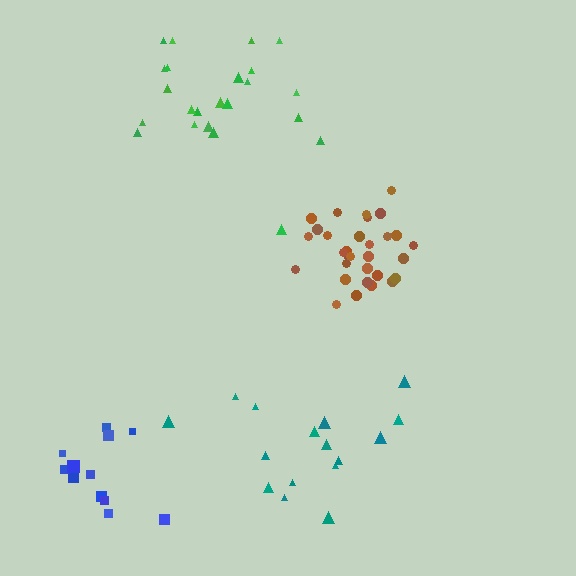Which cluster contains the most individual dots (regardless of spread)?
Brown (31).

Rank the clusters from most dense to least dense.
brown, blue, green, teal.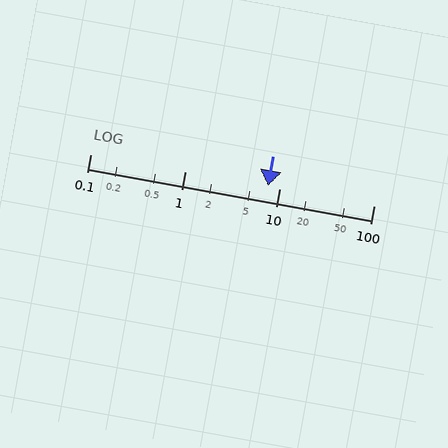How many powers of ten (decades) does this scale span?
The scale spans 3 decades, from 0.1 to 100.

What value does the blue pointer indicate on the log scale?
The pointer indicates approximately 7.5.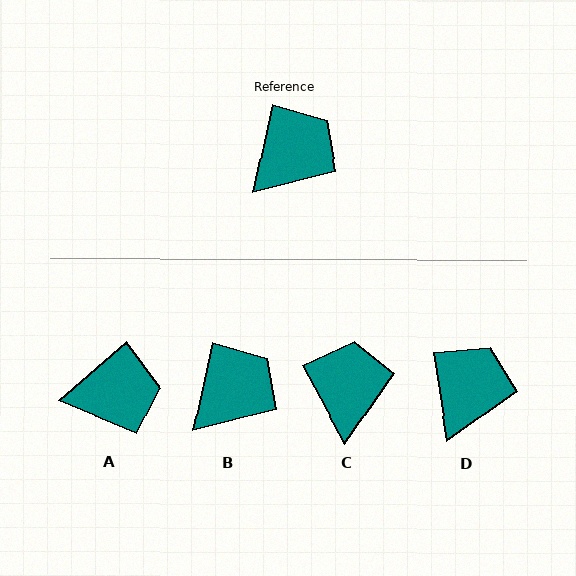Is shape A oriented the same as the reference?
No, it is off by about 37 degrees.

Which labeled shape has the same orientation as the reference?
B.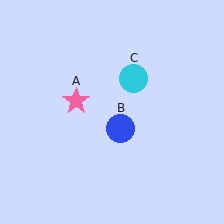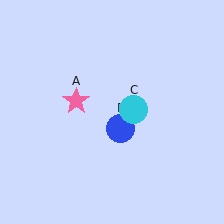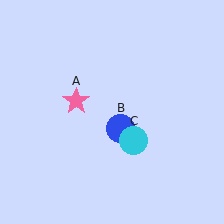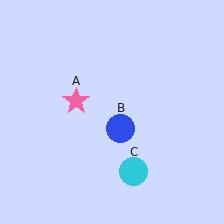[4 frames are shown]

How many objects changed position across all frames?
1 object changed position: cyan circle (object C).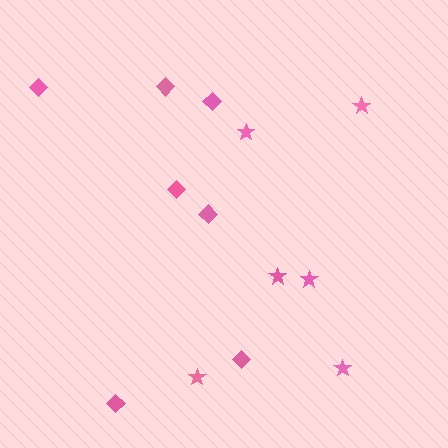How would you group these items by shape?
There are 2 groups: one group of stars (6) and one group of diamonds (7).